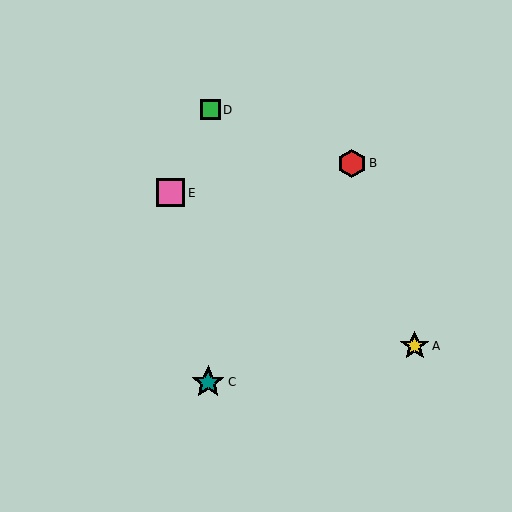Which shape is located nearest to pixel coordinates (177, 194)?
The pink square (labeled E) at (171, 193) is nearest to that location.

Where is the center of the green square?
The center of the green square is at (210, 110).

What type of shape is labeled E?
Shape E is a pink square.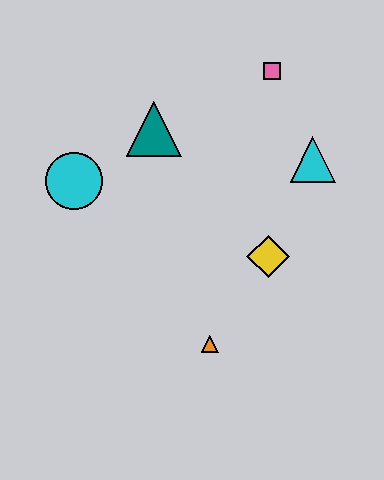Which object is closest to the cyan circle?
The teal triangle is closest to the cyan circle.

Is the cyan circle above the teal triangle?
No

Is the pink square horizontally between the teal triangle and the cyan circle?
No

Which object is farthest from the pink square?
The orange triangle is farthest from the pink square.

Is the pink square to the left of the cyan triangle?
Yes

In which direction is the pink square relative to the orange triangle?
The pink square is above the orange triangle.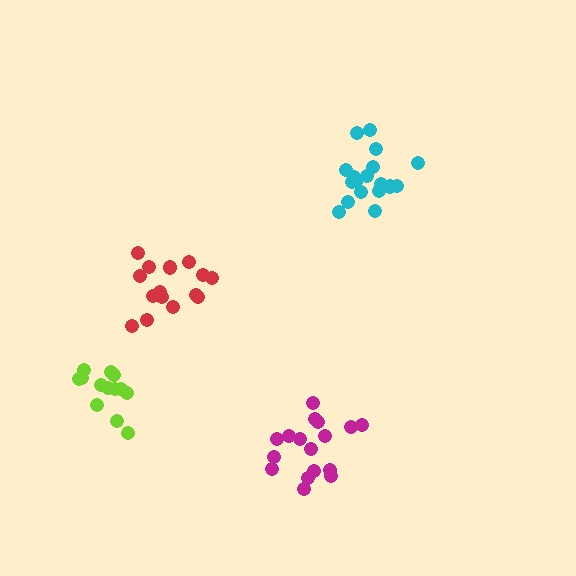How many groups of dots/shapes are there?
There are 4 groups.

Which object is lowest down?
The magenta cluster is bottommost.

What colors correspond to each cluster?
The clusters are colored: cyan, lime, magenta, red.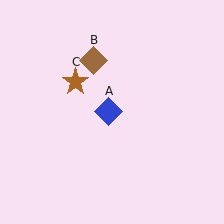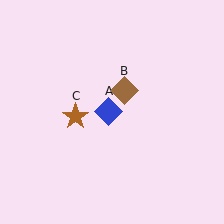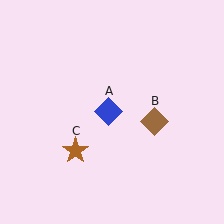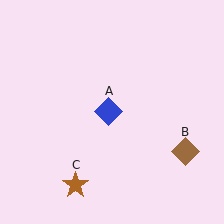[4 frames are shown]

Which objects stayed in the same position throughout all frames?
Blue diamond (object A) remained stationary.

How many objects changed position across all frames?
2 objects changed position: brown diamond (object B), brown star (object C).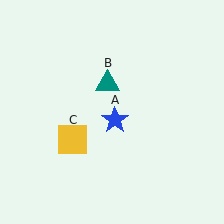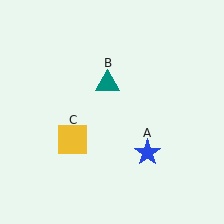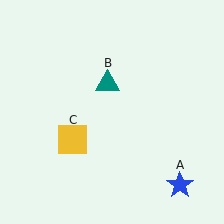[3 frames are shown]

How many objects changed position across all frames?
1 object changed position: blue star (object A).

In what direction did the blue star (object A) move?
The blue star (object A) moved down and to the right.